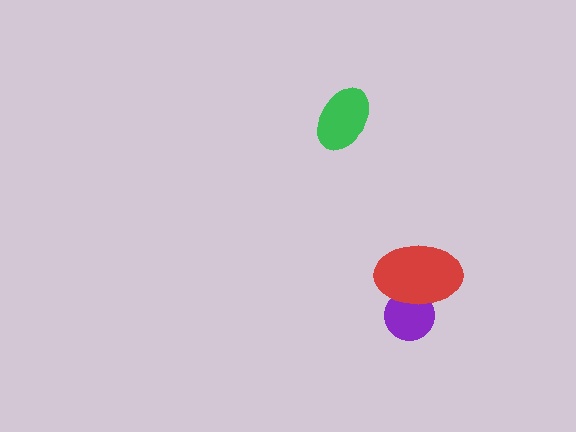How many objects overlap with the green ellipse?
0 objects overlap with the green ellipse.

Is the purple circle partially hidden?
Yes, it is partially covered by another shape.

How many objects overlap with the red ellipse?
1 object overlaps with the red ellipse.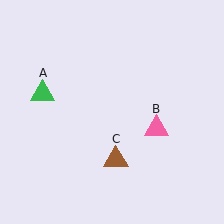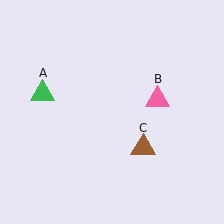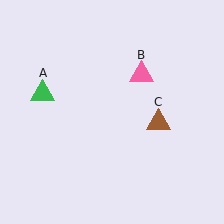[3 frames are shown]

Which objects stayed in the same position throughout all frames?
Green triangle (object A) remained stationary.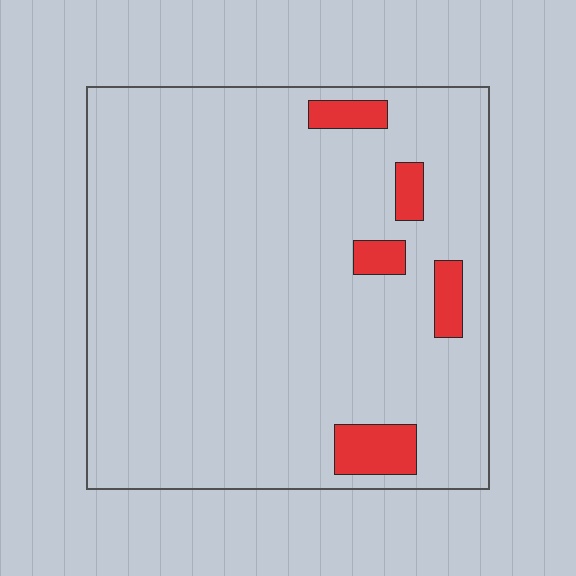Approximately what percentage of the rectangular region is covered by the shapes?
Approximately 10%.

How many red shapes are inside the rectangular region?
5.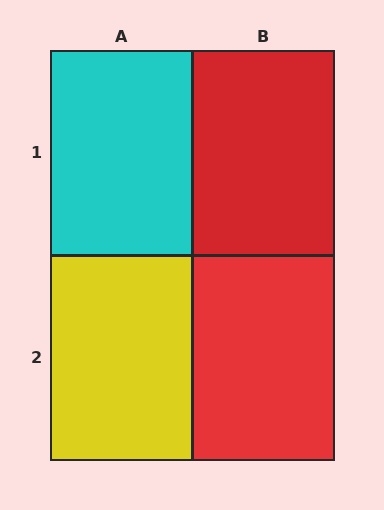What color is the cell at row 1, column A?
Cyan.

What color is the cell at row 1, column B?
Red.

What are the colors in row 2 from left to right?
Yellow, red.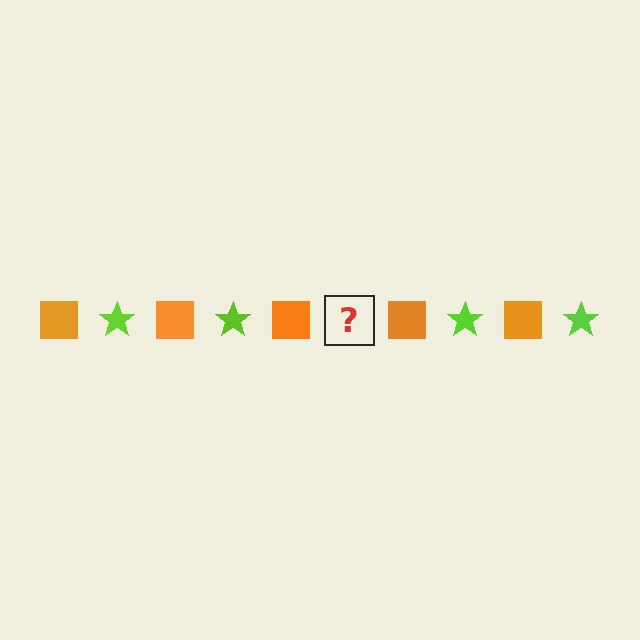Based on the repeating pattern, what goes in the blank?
The blank should be a lime star.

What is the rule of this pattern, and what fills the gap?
The rule is that the pattern alternates between orange square and lime star. The gap should be filled with a lime star.